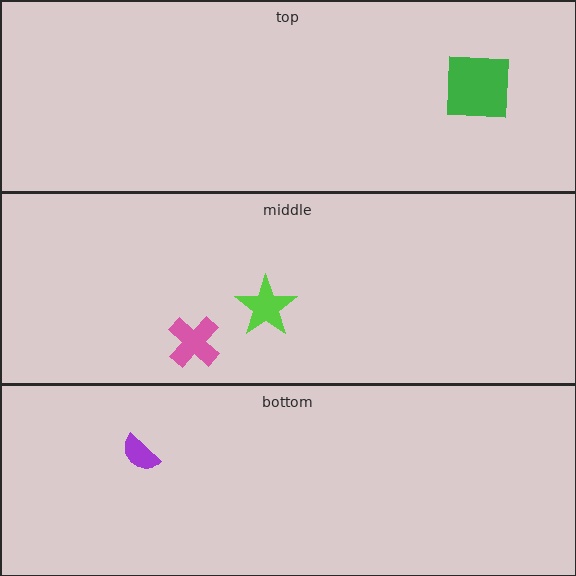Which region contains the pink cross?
The middle region.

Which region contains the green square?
The top region.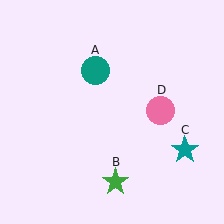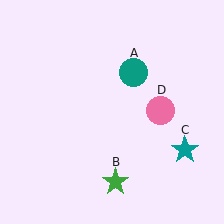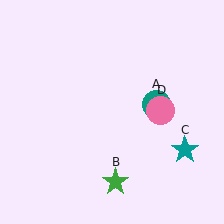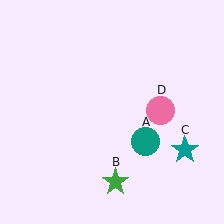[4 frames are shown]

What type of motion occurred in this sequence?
The teal circle (object A) rotated clockwise around the center of the scene.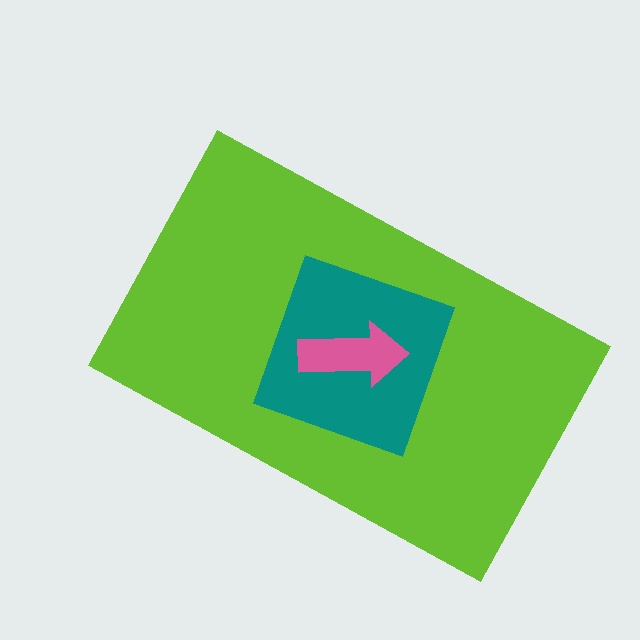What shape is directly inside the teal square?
The pink arrow.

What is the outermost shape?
The lime rectangle.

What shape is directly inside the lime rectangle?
The teal square.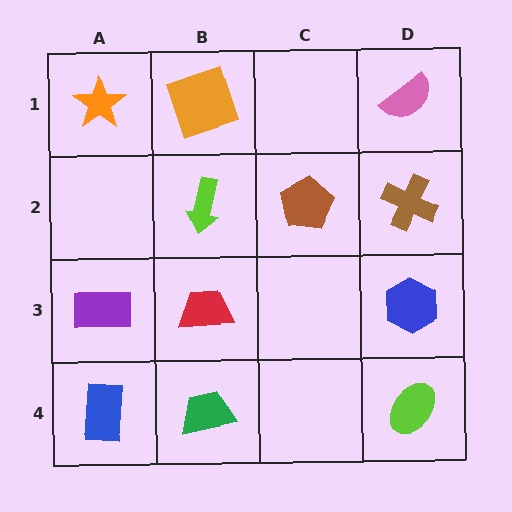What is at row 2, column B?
A lime arrow.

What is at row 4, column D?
A lime ellipse.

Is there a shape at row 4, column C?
No, that cell is empty.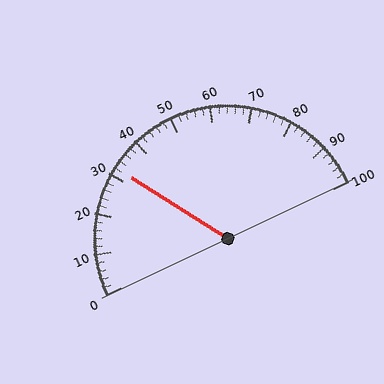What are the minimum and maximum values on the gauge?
The gauge ranges from 0 to 100.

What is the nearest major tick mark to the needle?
The nearest major tick mark is 30.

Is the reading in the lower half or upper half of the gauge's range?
The reading is in the lower half of the range (0 to 100).